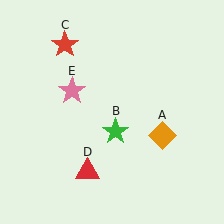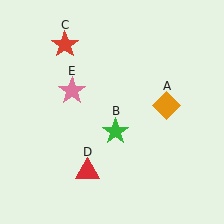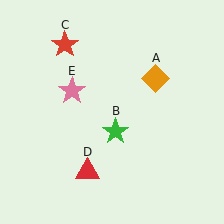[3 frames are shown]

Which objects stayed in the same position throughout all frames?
Green star (object B) and red star (object C) and red triangle (object D) and pink star (object E) remained stationary.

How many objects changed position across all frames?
1 object changed position: orange diamond (object A).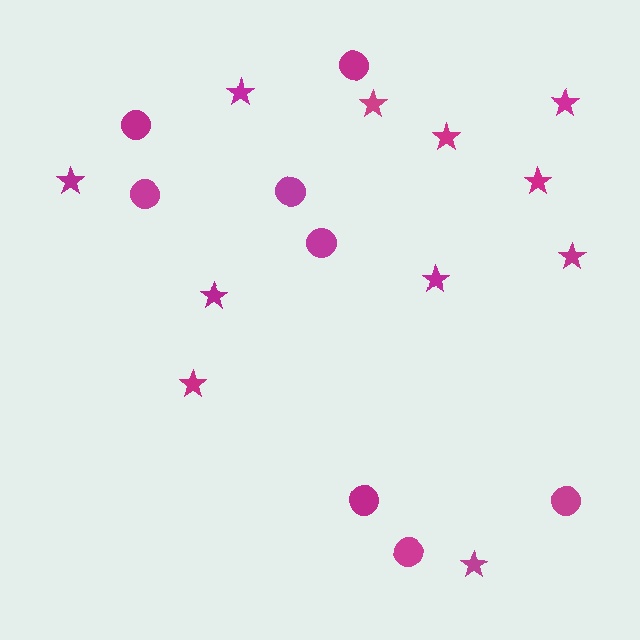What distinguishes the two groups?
There are 2 groups: one group of circles (8) and one group of stars (11).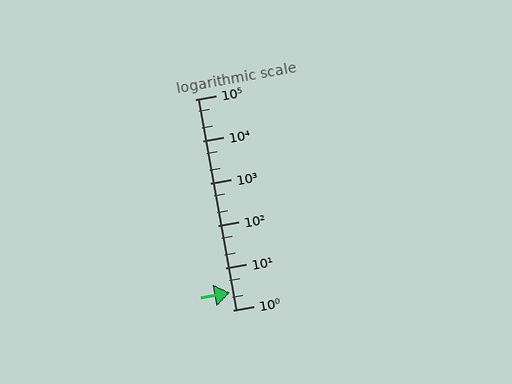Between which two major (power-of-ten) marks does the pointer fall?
The pointer is between 1 and 10.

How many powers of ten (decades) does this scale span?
The scale spans 5 decades, from 1 to 100000.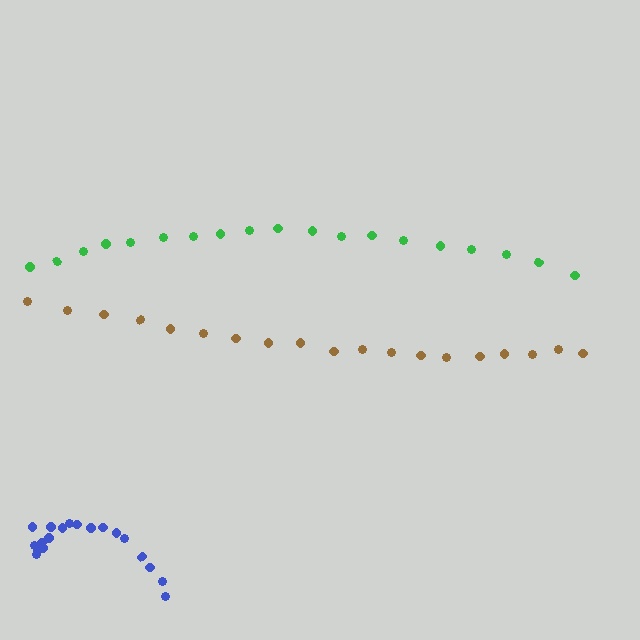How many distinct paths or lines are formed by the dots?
There are 3 distinct paths.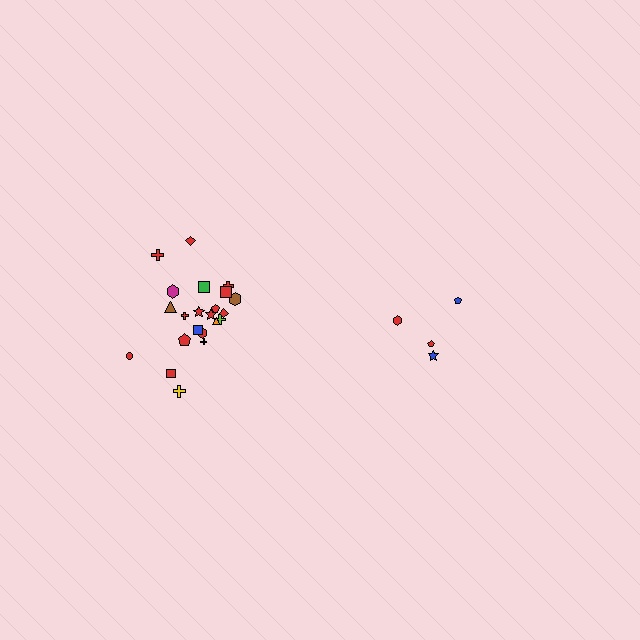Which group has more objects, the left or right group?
The left group.